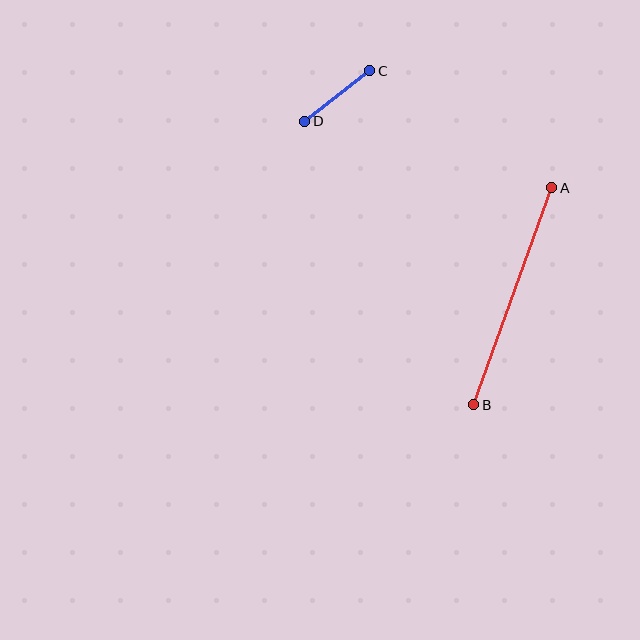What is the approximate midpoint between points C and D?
The midpoint is at approximately (337, 96) pixels.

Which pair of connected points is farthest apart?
Points A and B are farthest apart.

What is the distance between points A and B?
The distance is approximately 231 pixels.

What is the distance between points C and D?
The distance is approximately 82 pixels.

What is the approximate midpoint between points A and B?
The midpoint is at approximately (513, 296) pixels.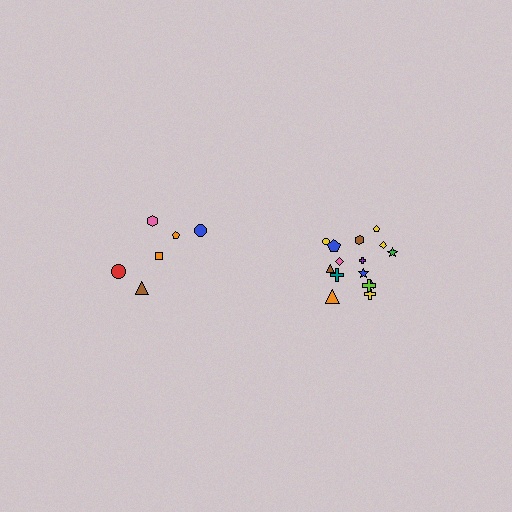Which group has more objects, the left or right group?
The right group.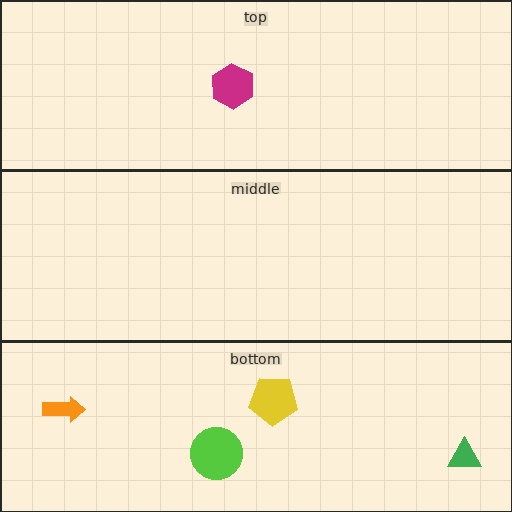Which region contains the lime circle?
The bottom region.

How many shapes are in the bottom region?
4.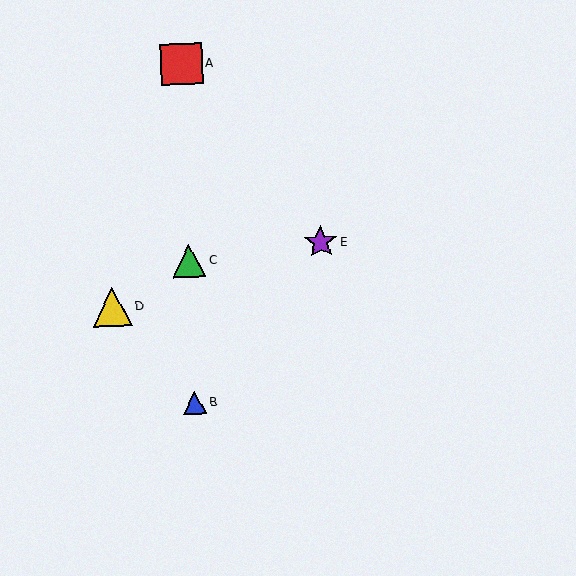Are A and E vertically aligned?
No, A is at x≈181 and E is at x≈321.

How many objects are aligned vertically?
3 objects (A, B, C) are aligned vertically.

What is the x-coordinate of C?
Object C is at x≈189.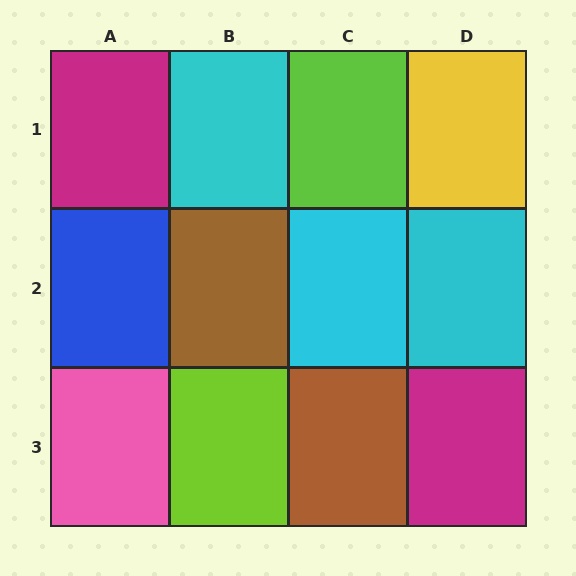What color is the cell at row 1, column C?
Lime.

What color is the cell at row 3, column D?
Magenta.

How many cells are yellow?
1 cell is yellow.